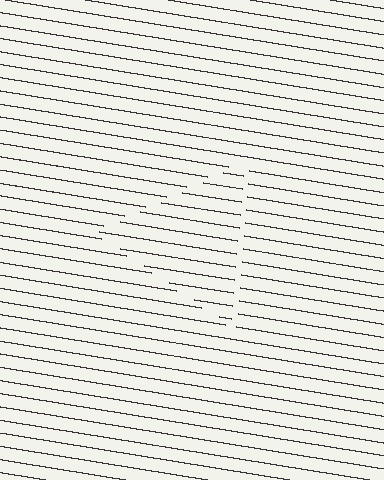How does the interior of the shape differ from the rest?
The interior of the shape contains the same grating, shifted by half a period — the contour is defined by the phase discontinuity where line-ends from the inner and outer gratings abut.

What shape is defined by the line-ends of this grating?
An illusory triangle. The interior of the shape contains the same grating, shifted by half a period — the contour is defined by the phase discontinuity where line-ends from the inner and outer gratings abut.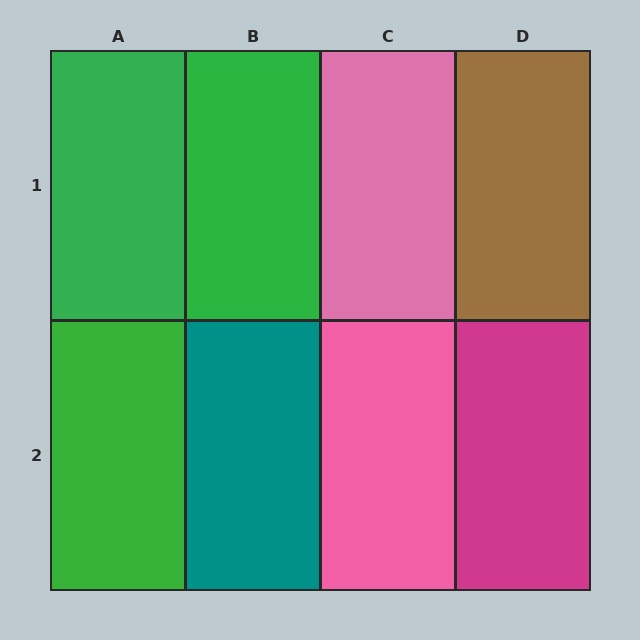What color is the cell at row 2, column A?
Green.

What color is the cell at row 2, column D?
Magenta.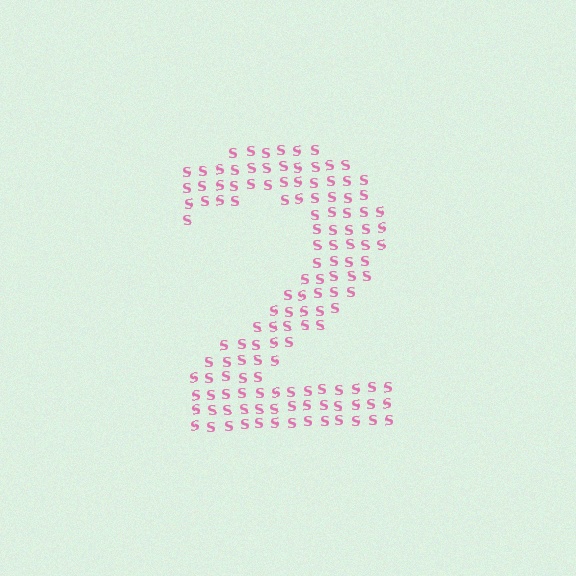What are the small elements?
The small elements are letter S's.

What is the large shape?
The large shape is the digit 2.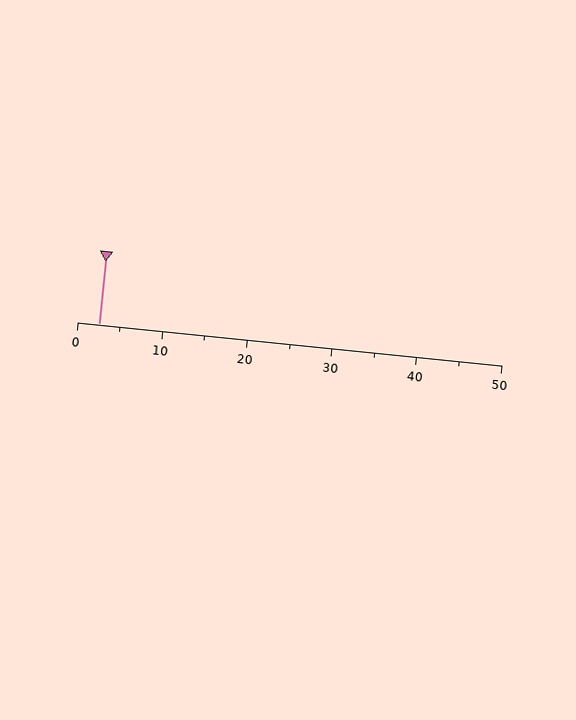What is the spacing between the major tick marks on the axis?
The major ticks are spaced 10 apart.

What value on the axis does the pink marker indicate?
The marker indicates approximately 2.5.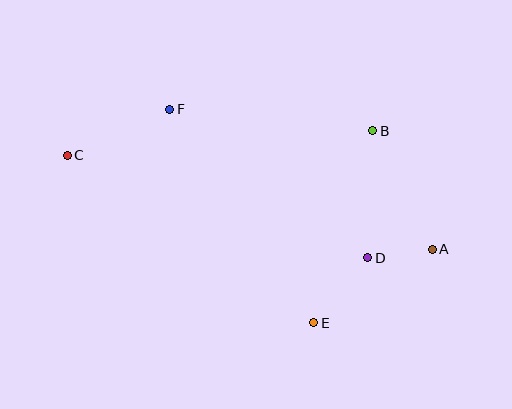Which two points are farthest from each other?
Points A and C are farthest from each other.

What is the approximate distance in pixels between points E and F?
The distance between E and F is approximately 257 pixels.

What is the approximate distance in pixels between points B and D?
The distance between B and D is approximately 127 pixels.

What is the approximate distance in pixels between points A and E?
The distance between A and E is approximately 139 pixels.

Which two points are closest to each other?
Points A and D are closest to each other.